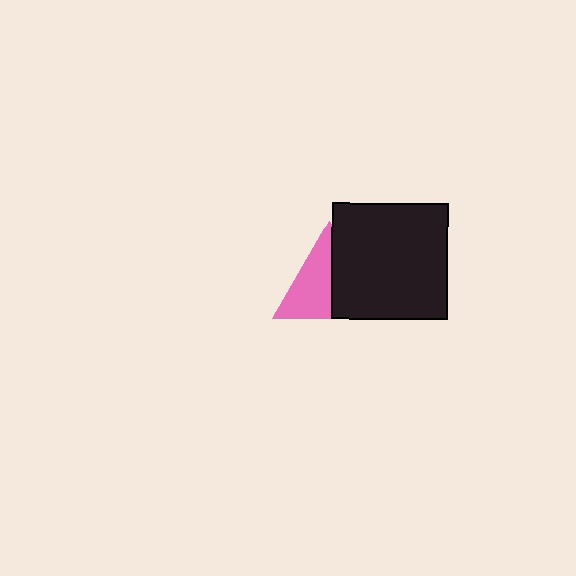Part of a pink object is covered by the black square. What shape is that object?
It is a triangle.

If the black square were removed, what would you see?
You would see the complete pink triangle.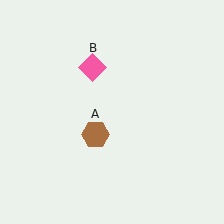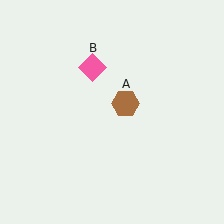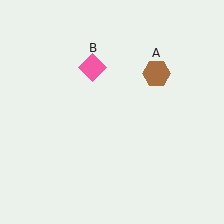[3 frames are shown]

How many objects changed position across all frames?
1 object changed position: brown hexagon (object A).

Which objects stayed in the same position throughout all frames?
Pink diamond (object B) remained stationary.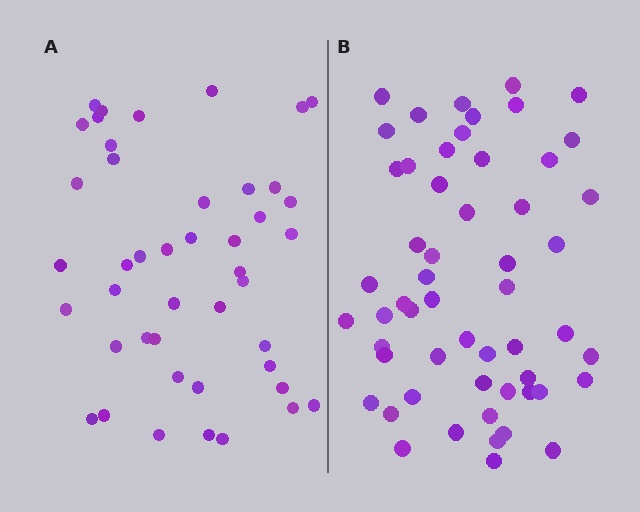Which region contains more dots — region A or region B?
Region B (the right region) has more dots.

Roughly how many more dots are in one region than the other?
Region B has roughly 12 or so more dots than region A.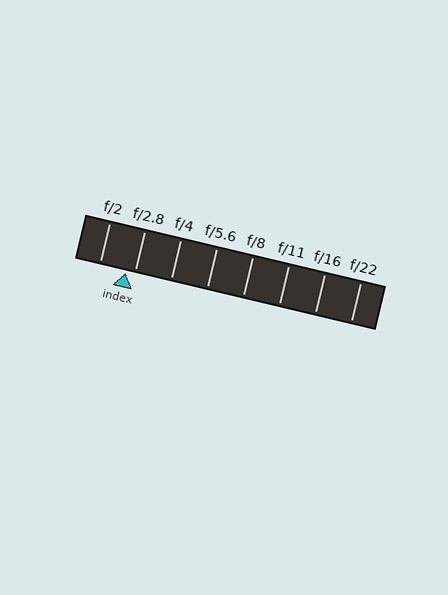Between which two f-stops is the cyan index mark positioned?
The index mark is between f/2 and f/2.8.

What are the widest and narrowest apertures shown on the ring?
The widest aperture shown is f/2 and the narrowest is f/22.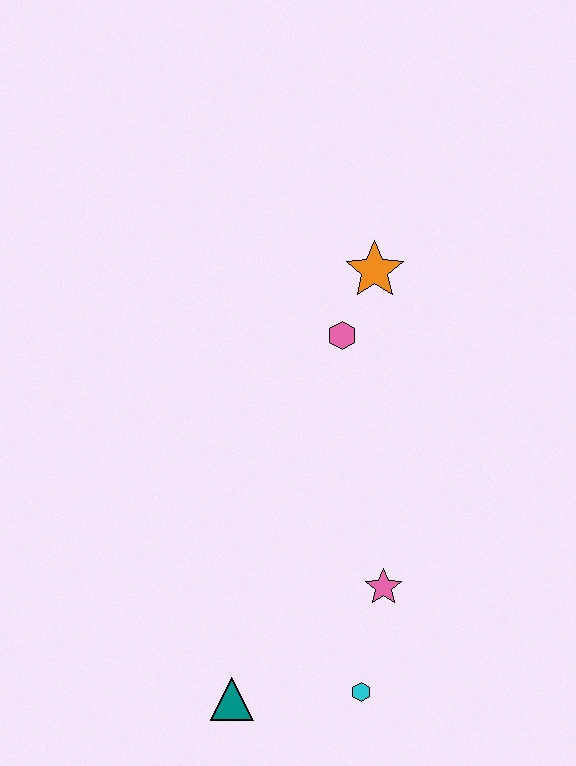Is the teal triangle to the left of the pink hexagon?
Yes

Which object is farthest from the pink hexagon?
The teal triangle is farthest from the pink hexagon.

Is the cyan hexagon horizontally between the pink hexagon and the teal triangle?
No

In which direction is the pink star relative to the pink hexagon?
The pink star is below the pink hexagon.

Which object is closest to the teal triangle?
The cyan hexagon is closest to the teal triangle.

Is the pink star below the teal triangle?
No